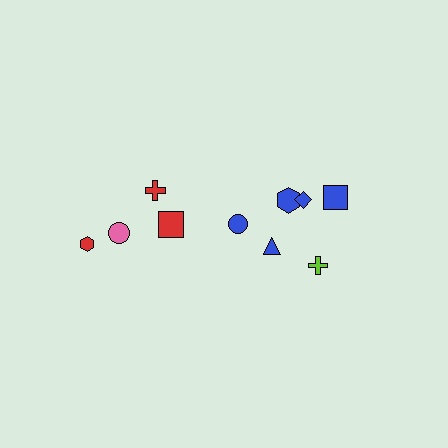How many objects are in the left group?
There are 4 objects.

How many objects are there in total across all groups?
There are 10 objects.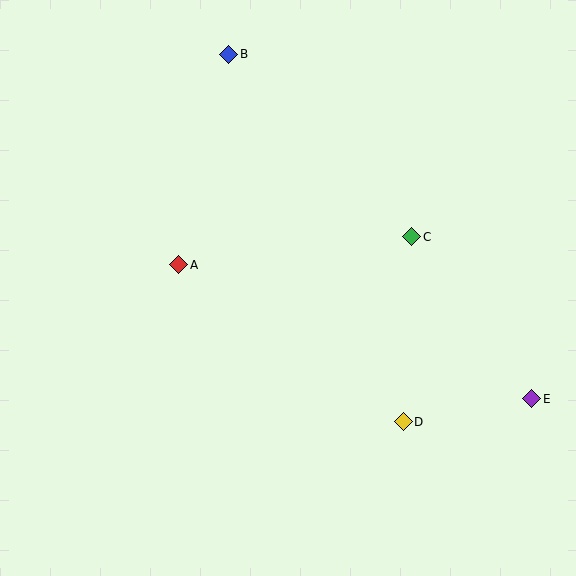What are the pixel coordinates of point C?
Point C is at (412, 237).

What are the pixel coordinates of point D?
Point D is at (403, 422).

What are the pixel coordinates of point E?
Point E is at (532, 399).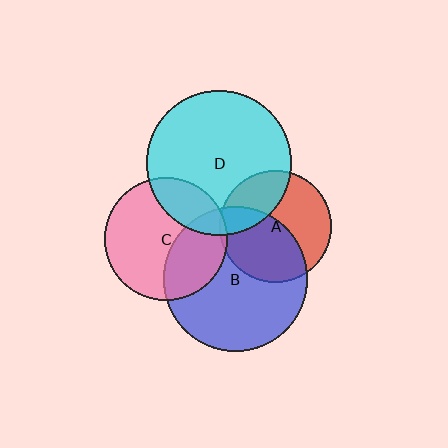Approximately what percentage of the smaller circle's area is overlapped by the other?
Approximately 5%.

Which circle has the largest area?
Circle D (cyan).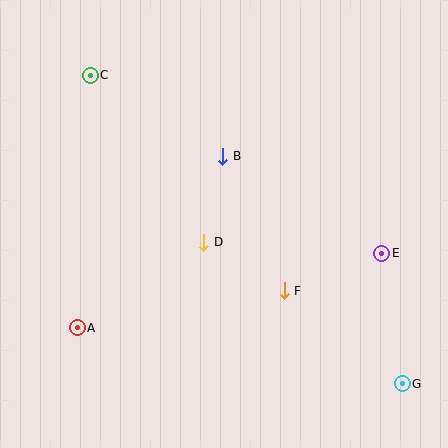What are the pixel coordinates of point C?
Point C is at (90, 75).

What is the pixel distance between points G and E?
The distance between G and E is 132 pixels.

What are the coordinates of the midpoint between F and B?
The midpoint between F and B is at (253, 223).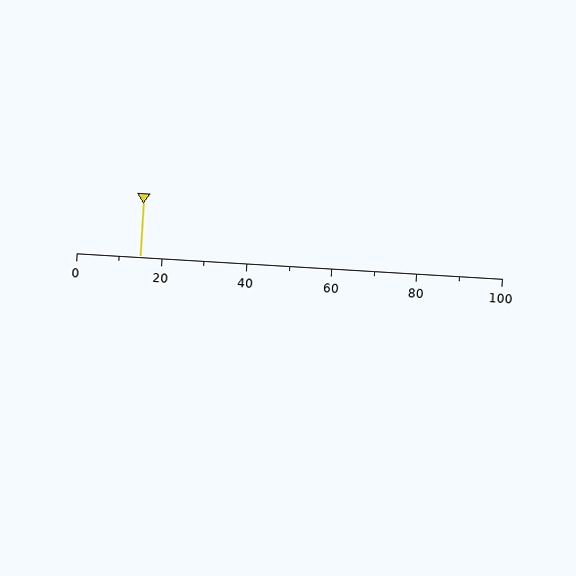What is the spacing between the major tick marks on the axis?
The major ticks are spaced 20 apart.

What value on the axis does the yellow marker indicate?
The marker indicates approximately 15.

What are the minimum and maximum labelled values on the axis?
The axis runs from 0 to 100.